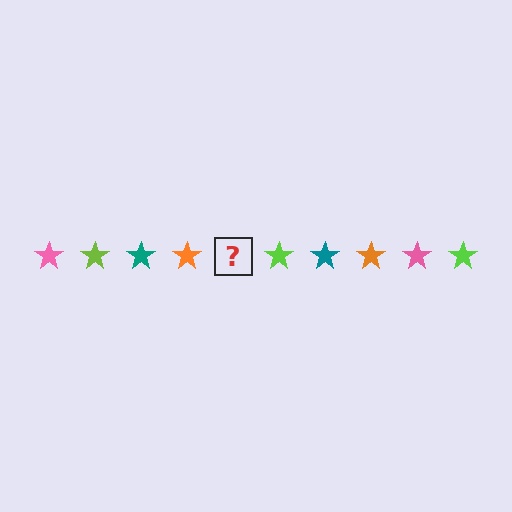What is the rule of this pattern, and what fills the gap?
The rule is that the pattern cycles through pink, lime, teal, orange stars. The gap should be filled with a pink star.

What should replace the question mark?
The question mark should be replaced with a pink star.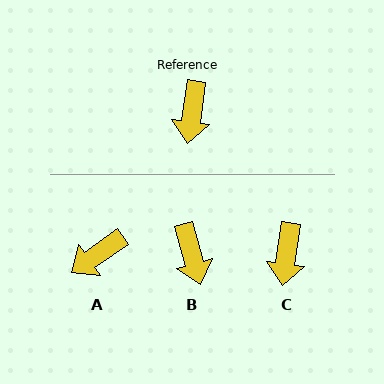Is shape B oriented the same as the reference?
No, it is off by about 24 degrees.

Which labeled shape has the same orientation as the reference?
C.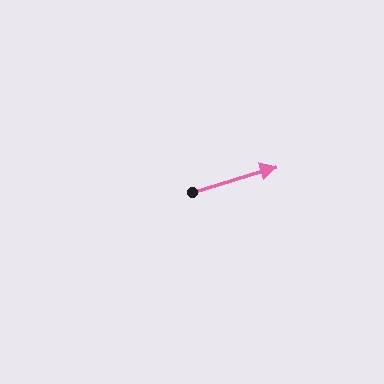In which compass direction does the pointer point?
East.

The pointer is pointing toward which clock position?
Roughly 2 o'clock.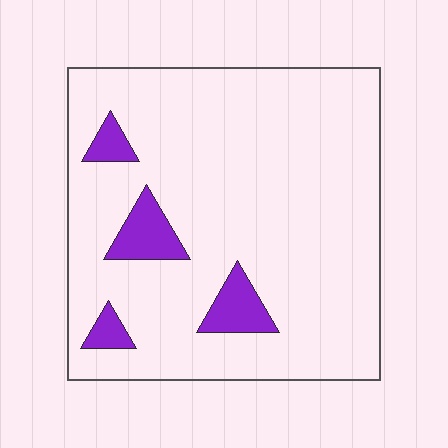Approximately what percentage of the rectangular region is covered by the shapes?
Approximately 10%.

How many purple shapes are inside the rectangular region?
4.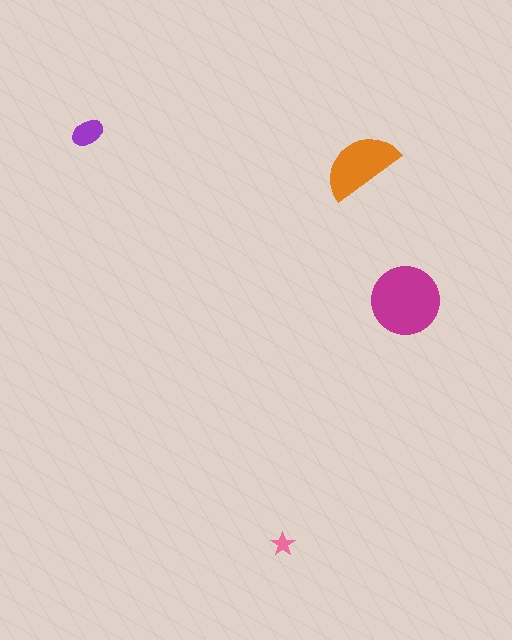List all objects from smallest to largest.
The pink star, the purple ellipse, the orange semicircle, the magenta circle.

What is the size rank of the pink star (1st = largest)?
4th.